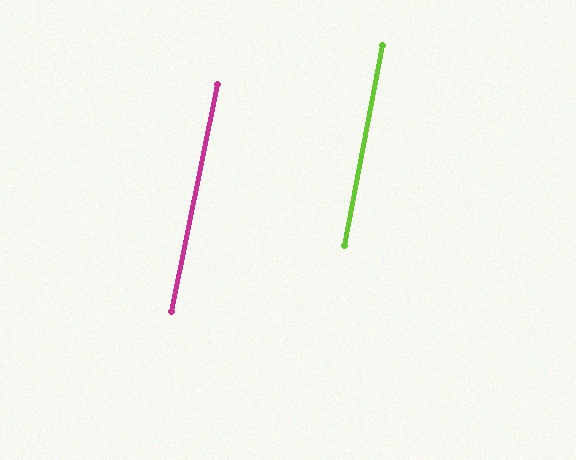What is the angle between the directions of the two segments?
Approximately 1 degree.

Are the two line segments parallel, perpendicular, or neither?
Parallel — their directions differ by only 0.8°.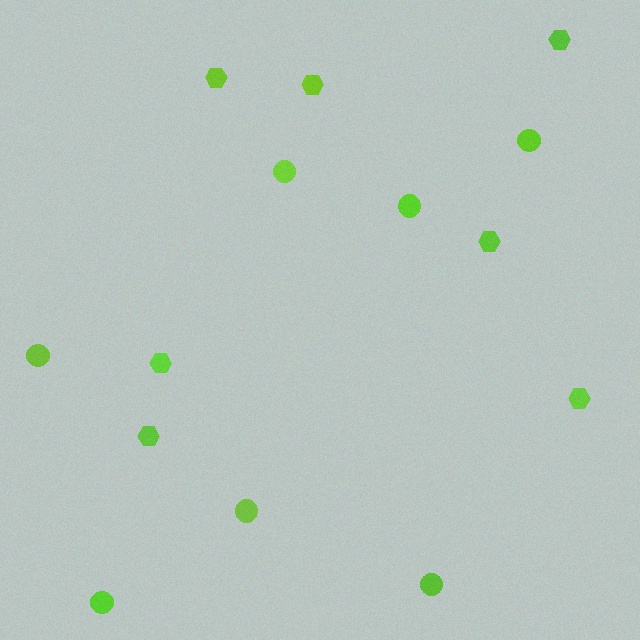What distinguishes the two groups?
There are 2 groups: one group of hexagons (7) and one group of circles (7).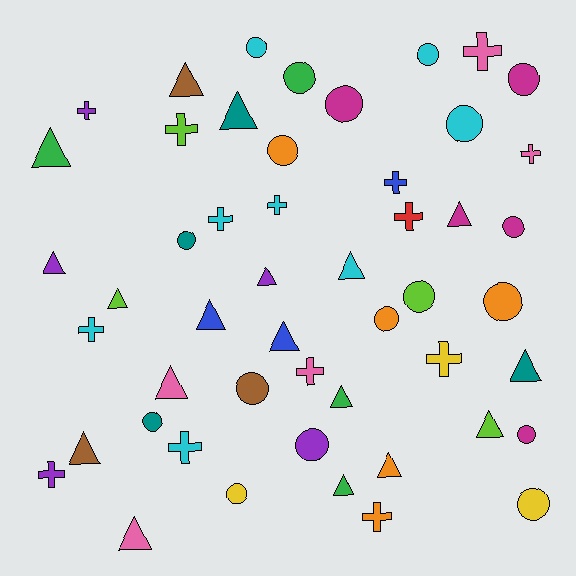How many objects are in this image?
There are 50 objects.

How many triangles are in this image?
There are 18 triangles.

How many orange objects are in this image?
There are 5 orange objects.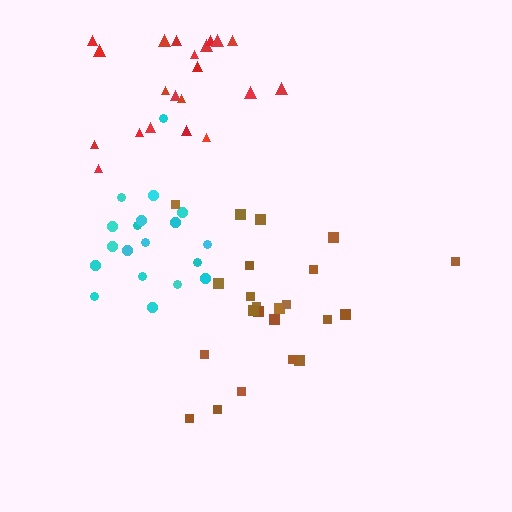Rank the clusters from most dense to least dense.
cyan, brown, red.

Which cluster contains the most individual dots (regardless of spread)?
Brown (23).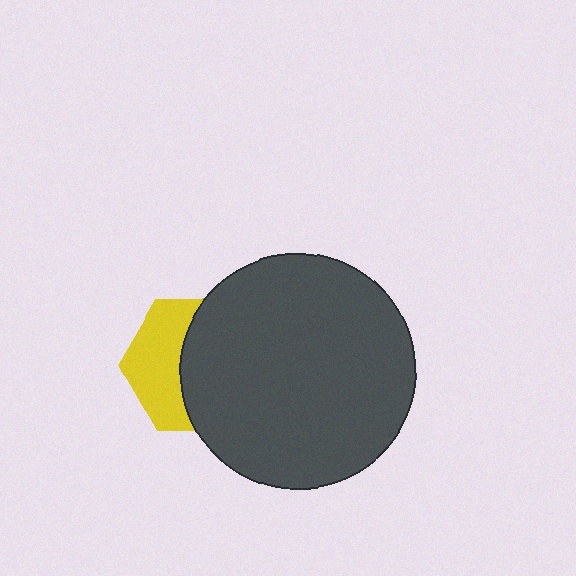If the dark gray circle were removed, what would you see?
You would see the complete yellow hexagon.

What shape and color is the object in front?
The object in front is a dark gray circle.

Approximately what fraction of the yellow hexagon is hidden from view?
Roughly 58% of the yellow hexagon is hidden behind the dark gray circle.